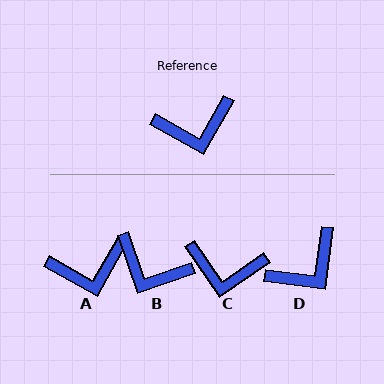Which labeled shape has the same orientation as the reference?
A.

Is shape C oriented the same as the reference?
No, it is off by about 26 degrees.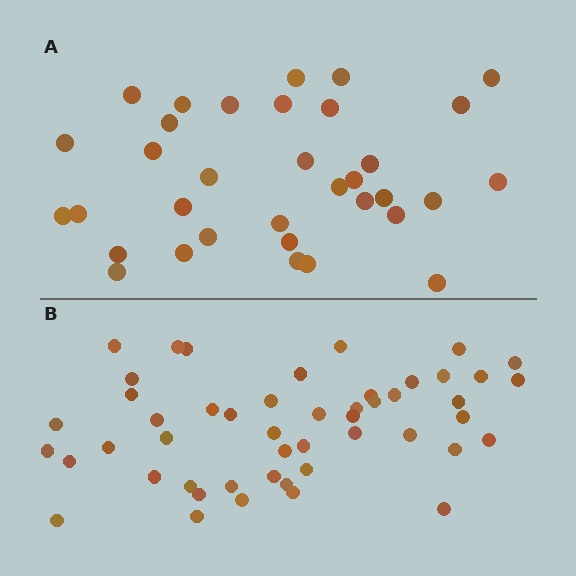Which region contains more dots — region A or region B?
Region B (the bottom region) has more dots.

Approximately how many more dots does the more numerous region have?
Region B has approximately 15 more dots than region A.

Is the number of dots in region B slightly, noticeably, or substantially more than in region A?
Region B has noticeably more, but not dramatically so. The ratio is roughly 1.4 to 1.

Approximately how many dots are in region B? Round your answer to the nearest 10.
About 50 dots. (The exact count is 49, which rounds to 50.)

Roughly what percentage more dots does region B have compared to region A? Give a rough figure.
About 45% more.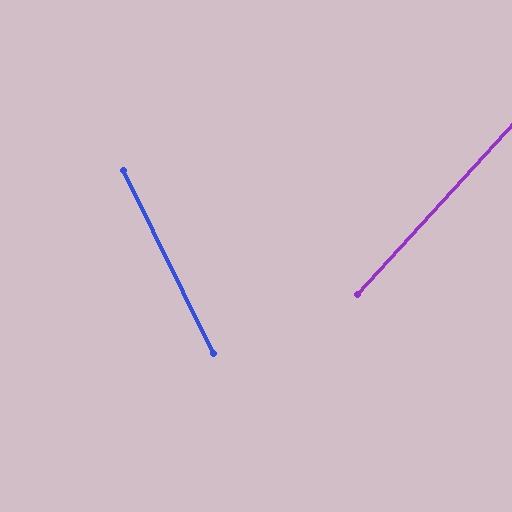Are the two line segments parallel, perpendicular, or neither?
Neither parallel nor perpendicular — they differ by about 68°.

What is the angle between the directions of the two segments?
Approximately 68 degrees.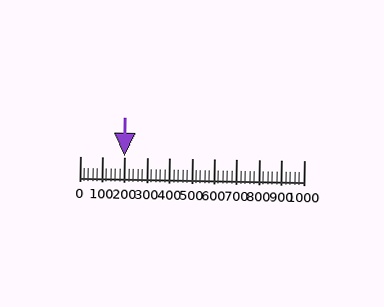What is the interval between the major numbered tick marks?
The major tick marks are spaced 100 units apart.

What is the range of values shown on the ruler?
The ruler shows values from 0 to 1000.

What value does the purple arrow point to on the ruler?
The purple arrow points to approximately 200.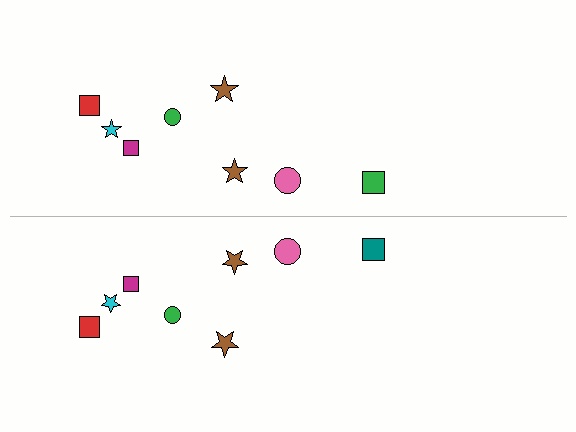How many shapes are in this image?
There are 16 shapes in this image.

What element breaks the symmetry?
The teal square on the bottom side breaks the symmetry — its mirror counterpart is green.